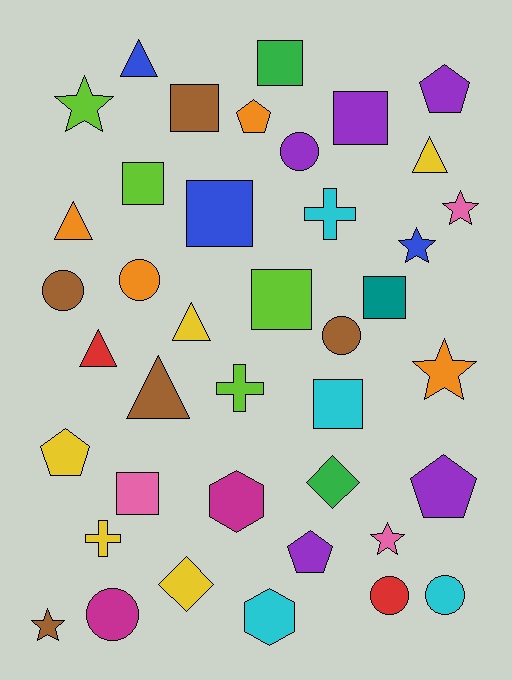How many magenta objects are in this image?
There are 2 magenta objects.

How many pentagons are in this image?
There are 5 pentagons.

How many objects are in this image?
There are 40 objects.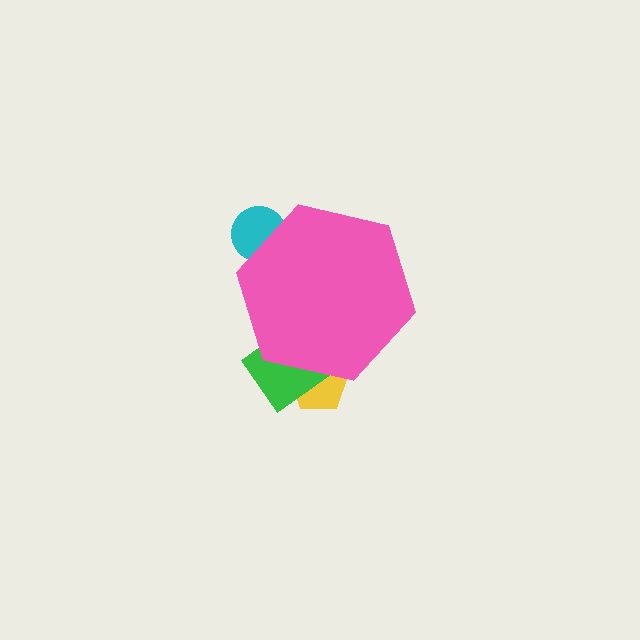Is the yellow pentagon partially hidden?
Yes, the yellow pentagon is partially hidden behind the pink hexagon.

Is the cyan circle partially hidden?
Yes, the cyan circle is partially hidden behind the pink hexagon.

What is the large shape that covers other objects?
A pink hexagon.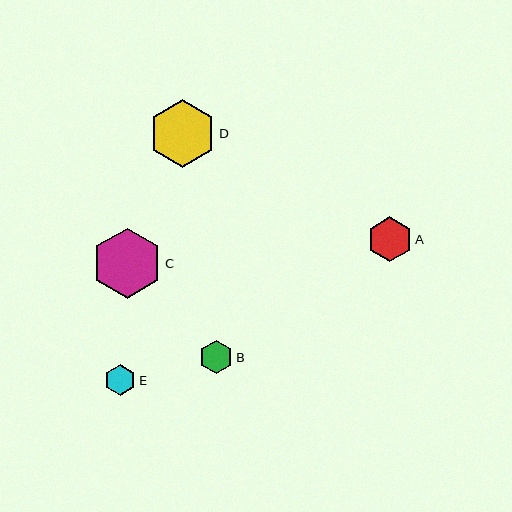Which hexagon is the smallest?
Hexagon E is the smallest with a size of approximately 31 pixels.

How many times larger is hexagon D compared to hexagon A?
Hexagon D is approximately 1.5 times the size of hexagon A.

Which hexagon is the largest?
Hexagon C is the largest with a size of approximately 70 pixels.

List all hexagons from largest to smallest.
From largest to smallest: C, D, A, B, E.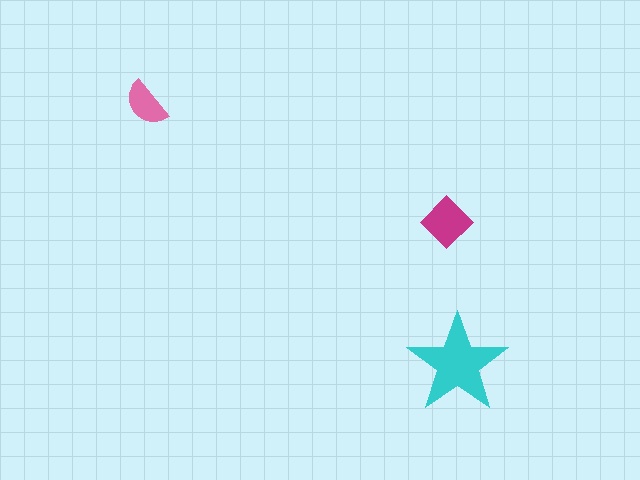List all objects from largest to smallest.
The cyan star, the magenta diamond, the pink semicircle.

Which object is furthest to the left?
The pink semicircle is leftmost.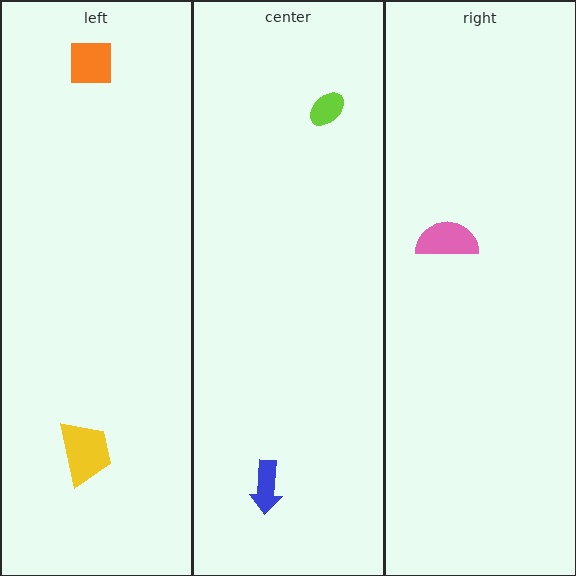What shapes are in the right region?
The pink semicircle.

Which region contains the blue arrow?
The center region.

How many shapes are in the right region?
1.